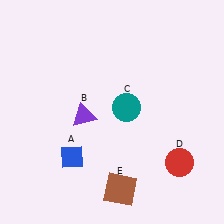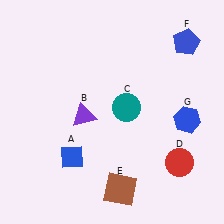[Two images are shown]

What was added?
A blue pentagon (F), a blue hexagon (G) were added in Image 2.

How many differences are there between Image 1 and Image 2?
There are 2 differences between the two images.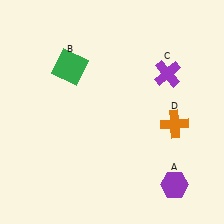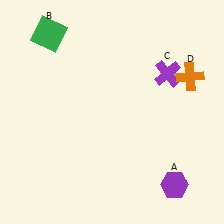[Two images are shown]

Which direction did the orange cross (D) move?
The orange cross (D) moved up.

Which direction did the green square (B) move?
The green square (B) moved up.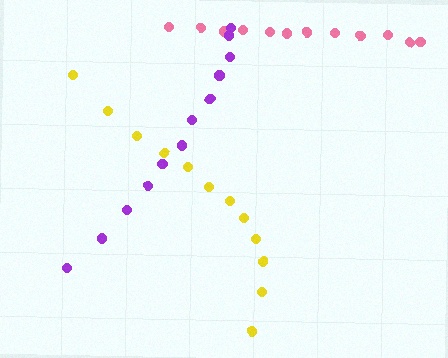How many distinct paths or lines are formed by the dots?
There are 3 distinct paths.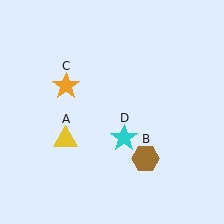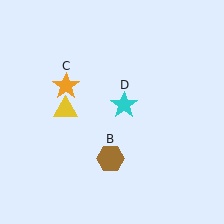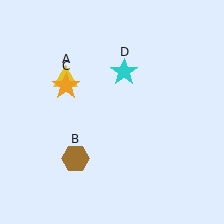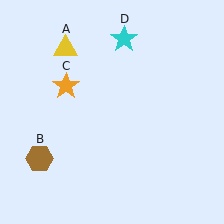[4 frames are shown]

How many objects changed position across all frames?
3 objects changed position: yellow triangle (object A), brown hexagon (object B), cyan star (object D).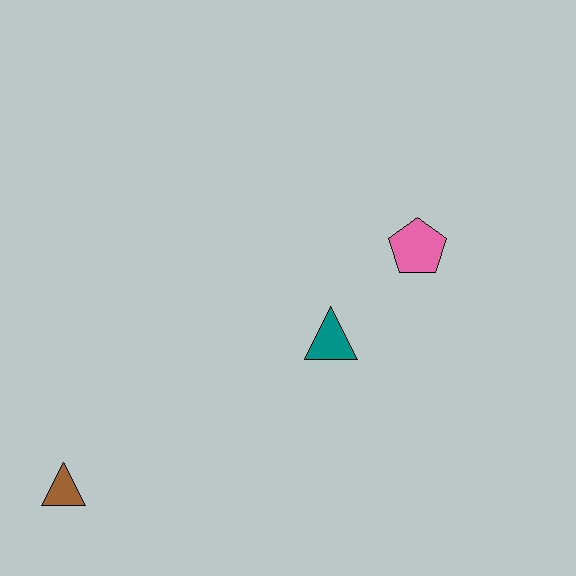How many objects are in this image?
There are 3 objects.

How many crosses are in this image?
There are no crosses.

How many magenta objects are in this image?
There are no magenta objects.